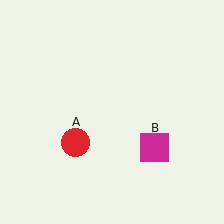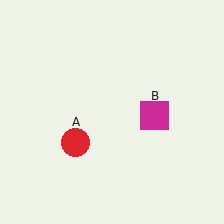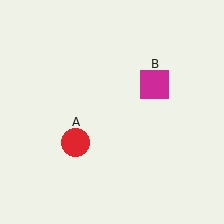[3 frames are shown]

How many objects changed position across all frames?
1 object changed position: magenta square (object B).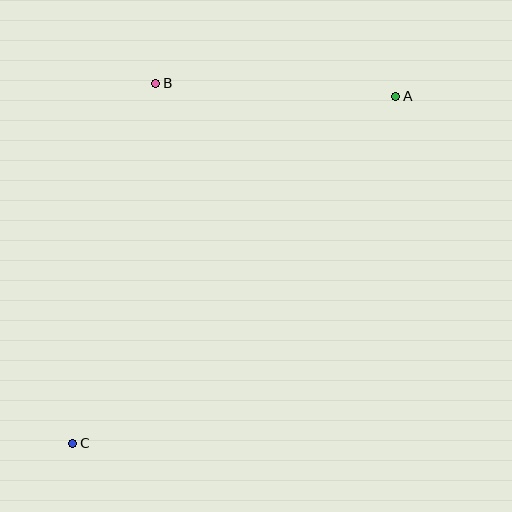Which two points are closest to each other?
Points A and B are closest to each other.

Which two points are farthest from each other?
Points A and C are farthest from each other.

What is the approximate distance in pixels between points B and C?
The distance between B and C is approximately 369 pixels.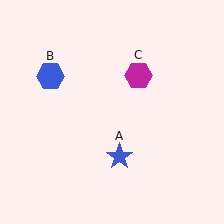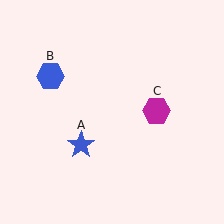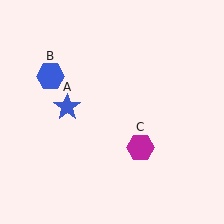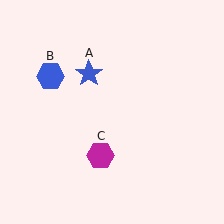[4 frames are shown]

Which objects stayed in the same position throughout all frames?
Blue hexagon (object B) remained stationary.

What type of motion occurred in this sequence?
The blue star (object A), magenta hexagon (object C) rotated clockwise around the center of the scene.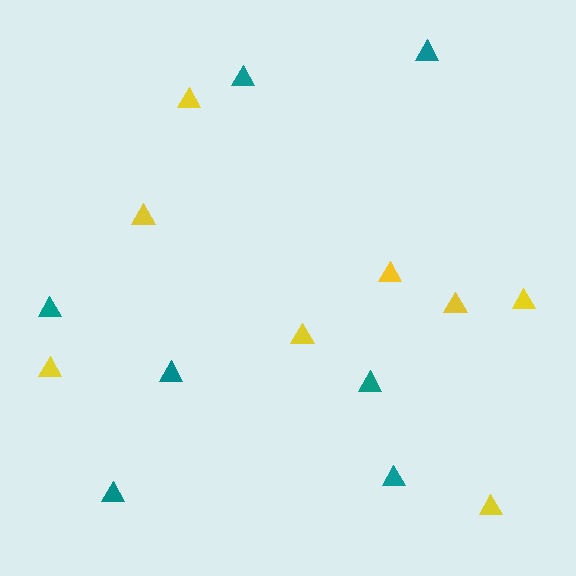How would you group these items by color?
There are 2 groups: one group of yellow triangles (8) and one group of teal triangles (7).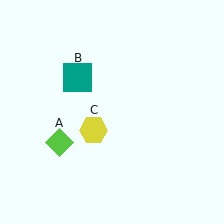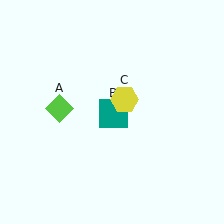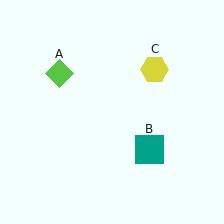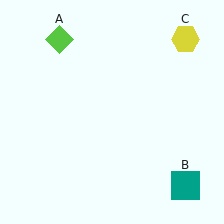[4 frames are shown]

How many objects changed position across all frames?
3 objects changed position: lime diamond (object A), teal square (object B), yellow hexagon (object C).